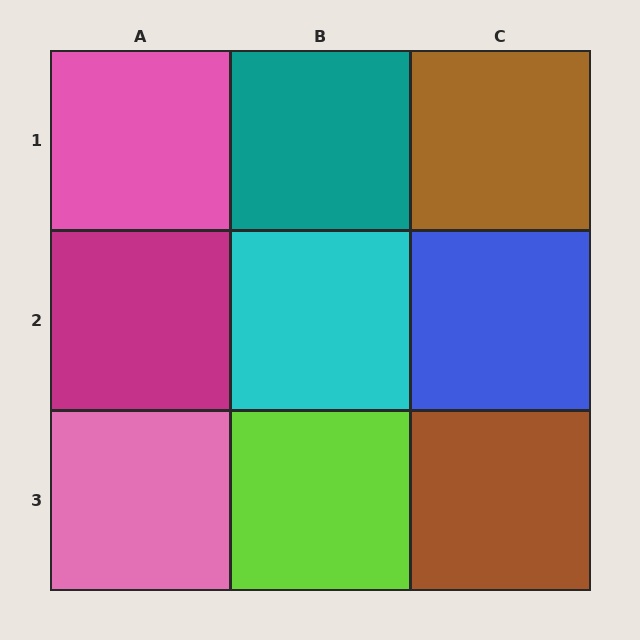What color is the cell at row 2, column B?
Cyan.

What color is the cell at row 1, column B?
Teal.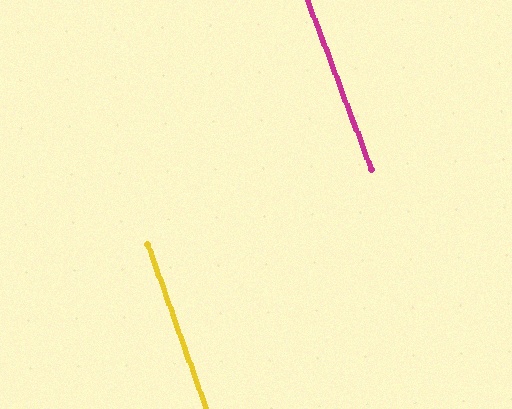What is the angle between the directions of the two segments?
Approximately 1 degree.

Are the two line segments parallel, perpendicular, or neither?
Parallel — their directions differ by only 0.9°.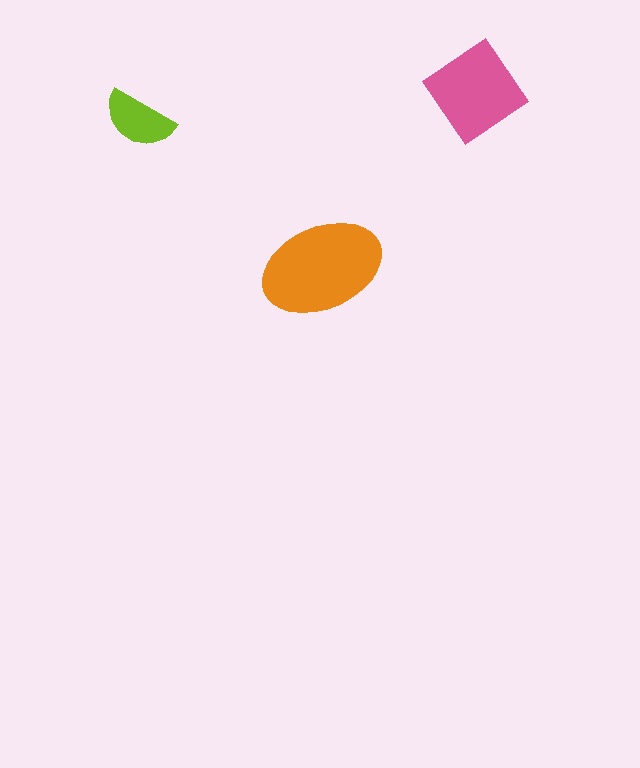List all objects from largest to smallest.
The orange ellipse, the pink diamond, the lime semicircle.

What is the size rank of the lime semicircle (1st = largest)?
3rd.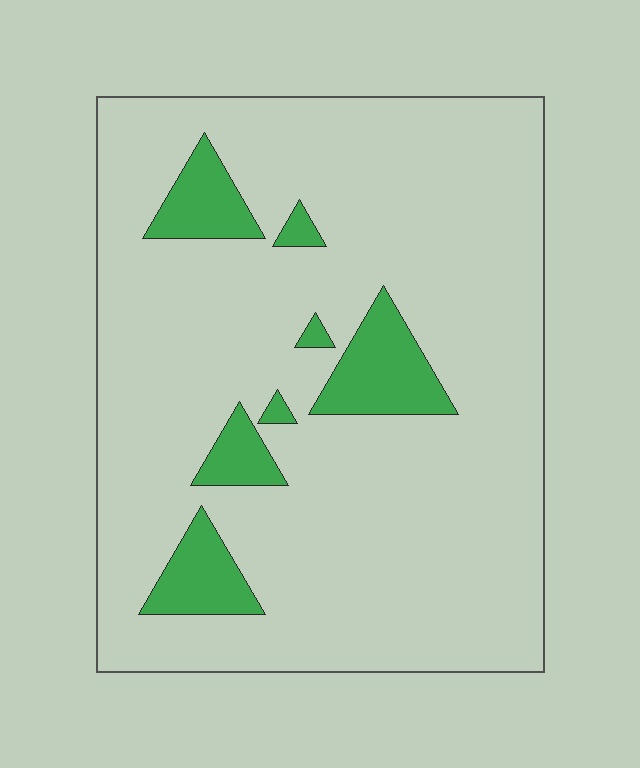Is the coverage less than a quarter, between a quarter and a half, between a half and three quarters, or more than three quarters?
Less than a quarter.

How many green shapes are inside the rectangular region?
7.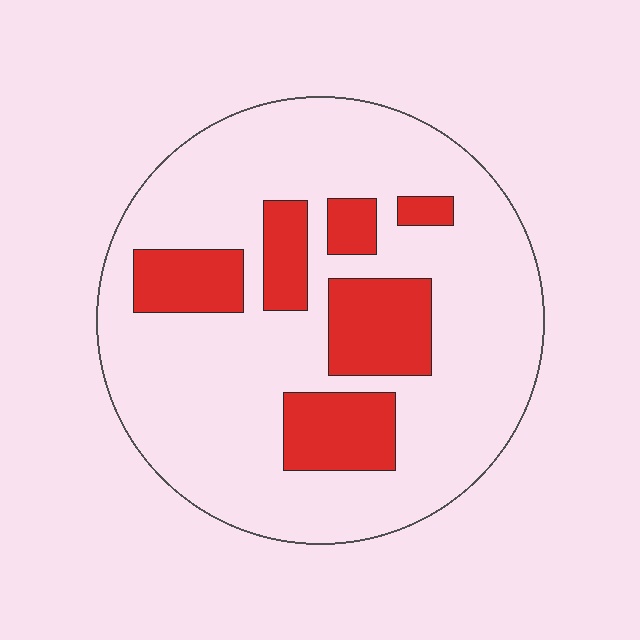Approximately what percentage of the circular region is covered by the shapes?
Approximately 25%.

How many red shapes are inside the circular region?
6.